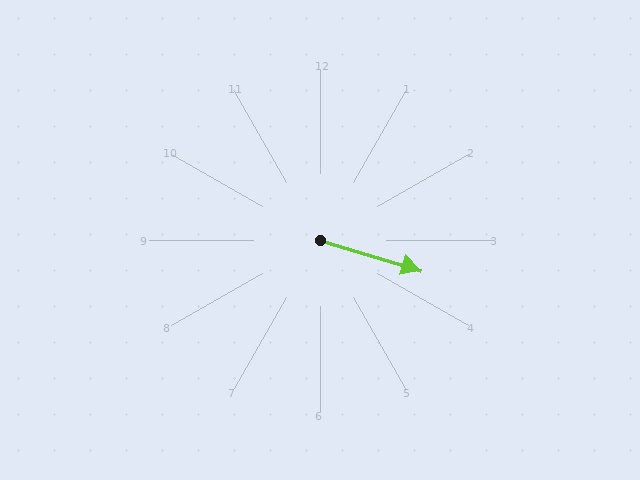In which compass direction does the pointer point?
East.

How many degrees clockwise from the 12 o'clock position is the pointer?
Approximately 107 degrees.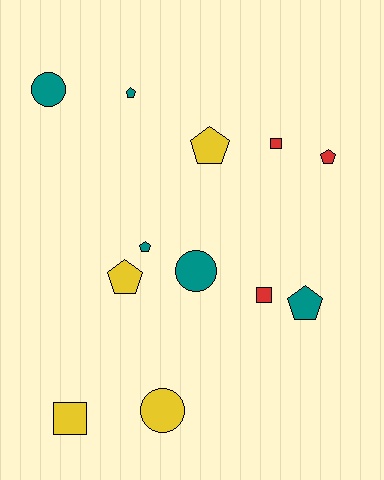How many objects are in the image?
There are 12 objects.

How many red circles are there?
There are no red circles.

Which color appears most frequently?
Teal, with 5 objects.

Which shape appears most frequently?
Pentagon, with 6 objects.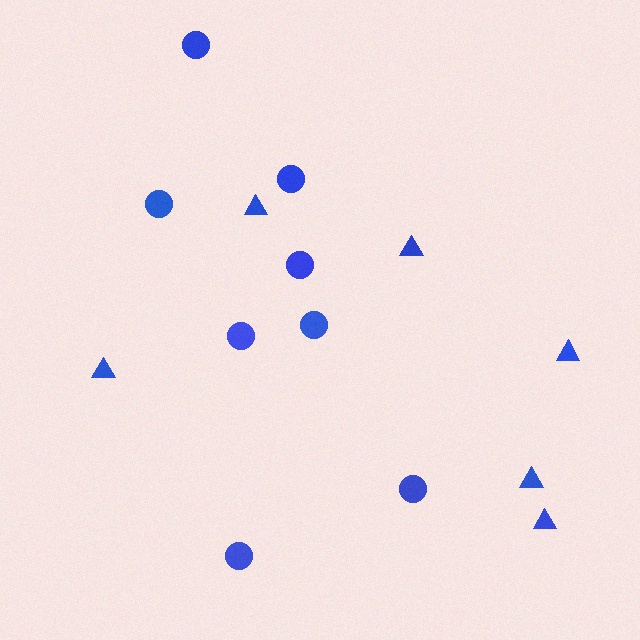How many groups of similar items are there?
There are 2 groups: one group of triangles (6) and one group of circles (8).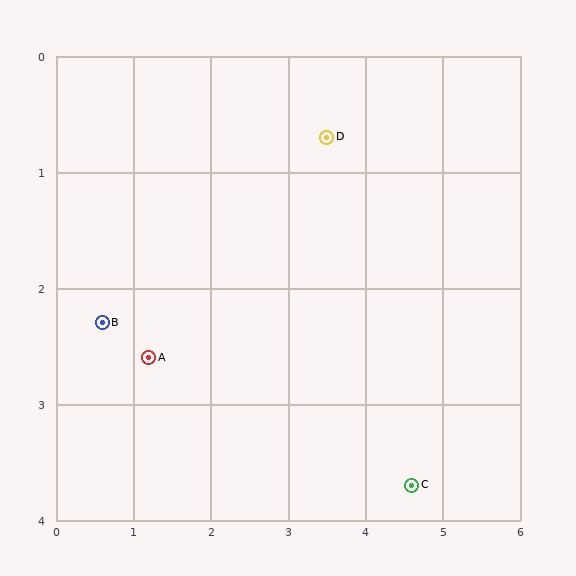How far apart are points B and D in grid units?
Points B and D are about 3.3 grid units apart.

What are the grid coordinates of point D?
Point D is at approximately (3.5, 0.7).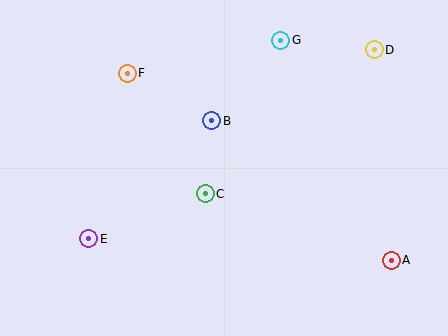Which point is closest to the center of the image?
Point C at (205, 194) is closest to the center.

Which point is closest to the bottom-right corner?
Point A is closest to the bottom-right corner.